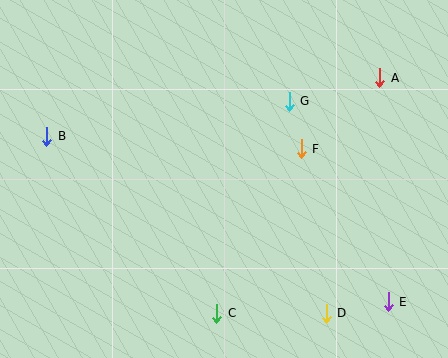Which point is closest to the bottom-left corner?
Point C is closest to the bottom-left corner.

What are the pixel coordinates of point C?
Point C is at (217, 313).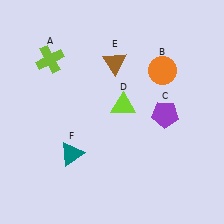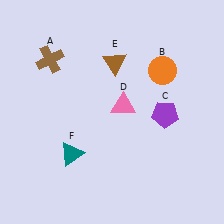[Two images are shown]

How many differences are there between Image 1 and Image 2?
There are 2 differences between the two images.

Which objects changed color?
A changed from lime to brown. D changed from lime to pink.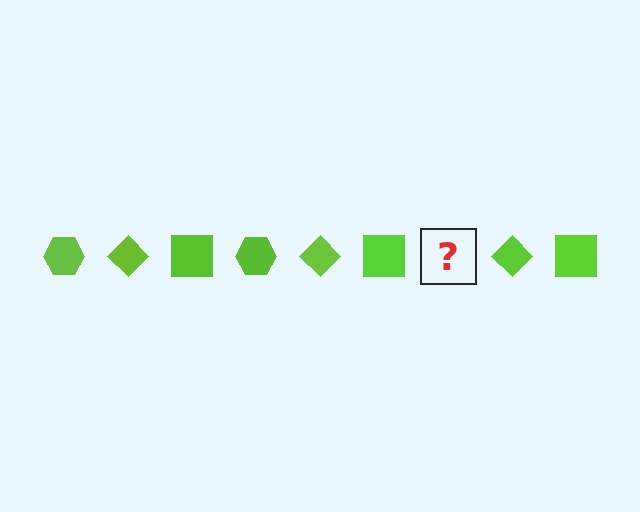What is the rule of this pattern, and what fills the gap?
The rule is that the pattern cycles through hexagon, diamond, square shapes in lime. The gap should be filled with a lime hexagon.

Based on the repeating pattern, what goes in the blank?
The blank should be a lime hexagon.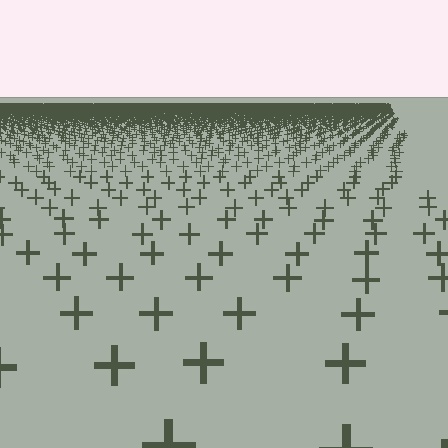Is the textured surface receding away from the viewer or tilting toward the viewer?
The surface is receding away from the viewer. Texture elements get smaller and denser toward the top.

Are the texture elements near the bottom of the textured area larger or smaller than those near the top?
Larger. Near the bottom, elements are closer to the viewer and appear at a bigger on-screen size.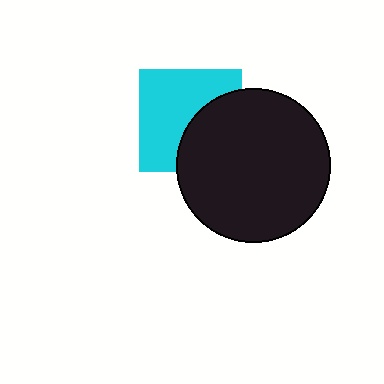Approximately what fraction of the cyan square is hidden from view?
Roughly 40% of the cyan square is hidden behind the black circle.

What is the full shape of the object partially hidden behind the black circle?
The partially hidden object is a cyan square.